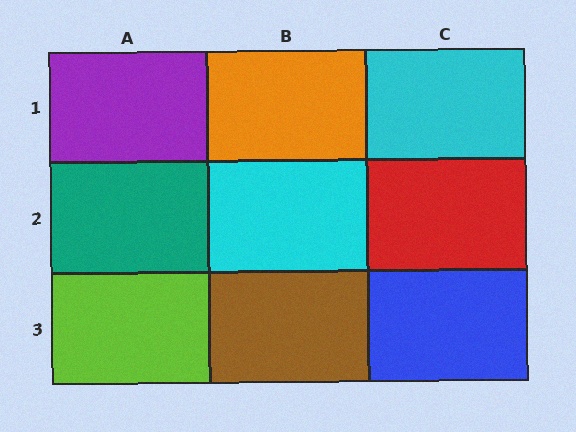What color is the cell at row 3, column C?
Blue.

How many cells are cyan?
2 cells are cyan.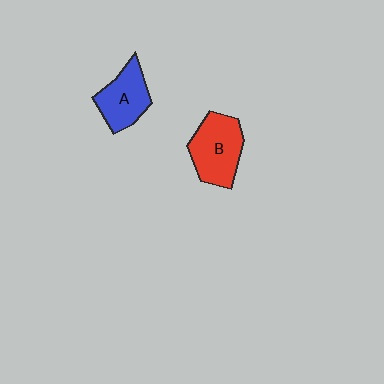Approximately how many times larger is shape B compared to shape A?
Approximately 1.2 times.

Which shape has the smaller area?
Shape A (blue).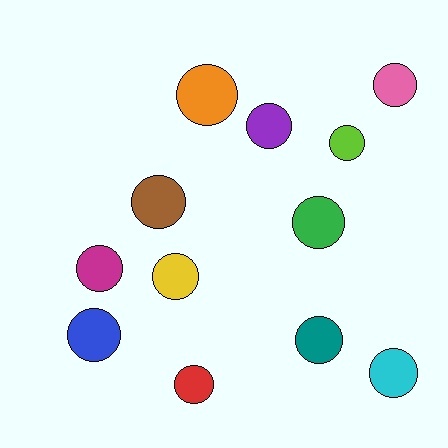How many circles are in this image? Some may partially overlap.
There are 12 circles.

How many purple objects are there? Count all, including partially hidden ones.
There is 1 purple object.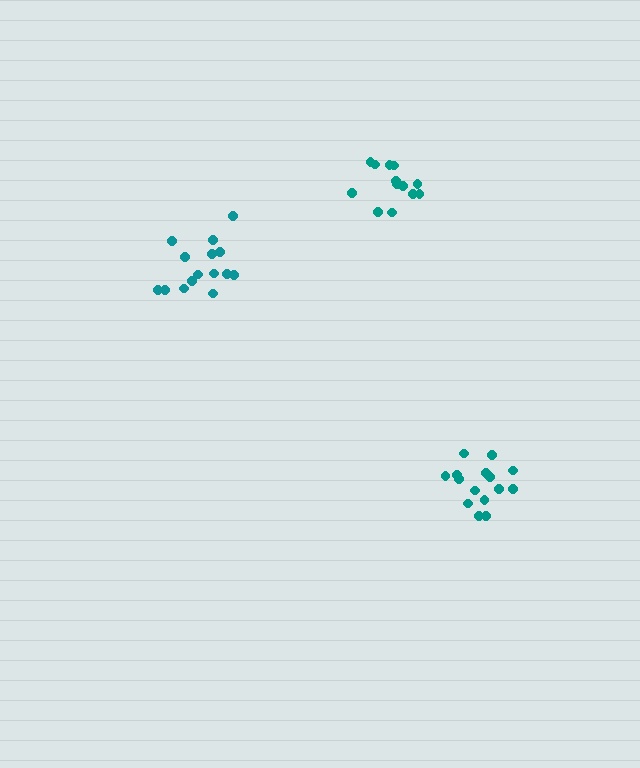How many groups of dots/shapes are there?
There are 3 groups.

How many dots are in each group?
Group 1: 15 dots, Group 2: 15 dots, Group 3: 13 dots (43 total).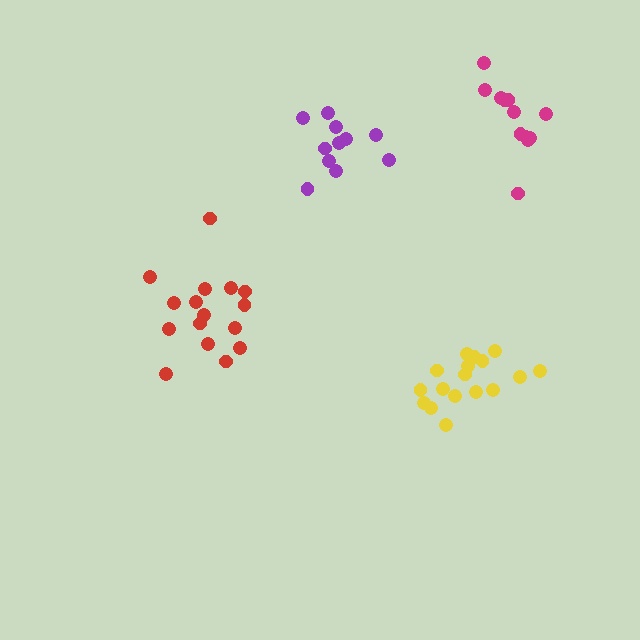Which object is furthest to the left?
The red cluster is leftmost.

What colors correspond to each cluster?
The clusters are colored: red, magenta, yellow, purple.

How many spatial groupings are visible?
There are 4 spatial groupings.